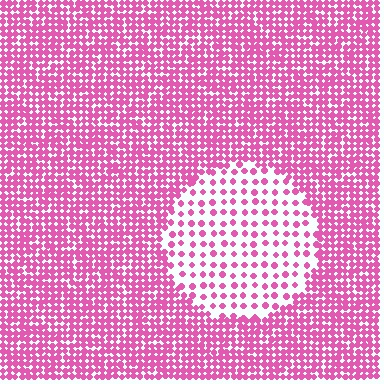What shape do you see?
I see a circle.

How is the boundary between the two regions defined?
The boundary is defined by a change in element density (approximately 2.8x ratio). All elements are the same color, size, and shape.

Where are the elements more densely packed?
The elements are more densely packed outside the circle boundary.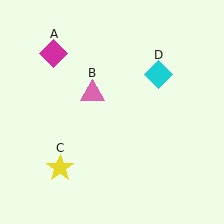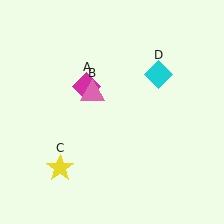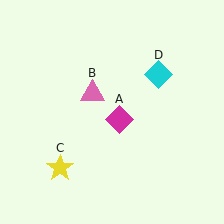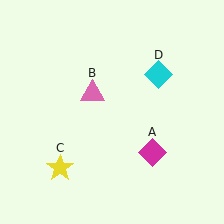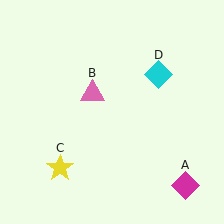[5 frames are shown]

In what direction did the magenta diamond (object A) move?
The magenta diamond (object A) moved down and to the right.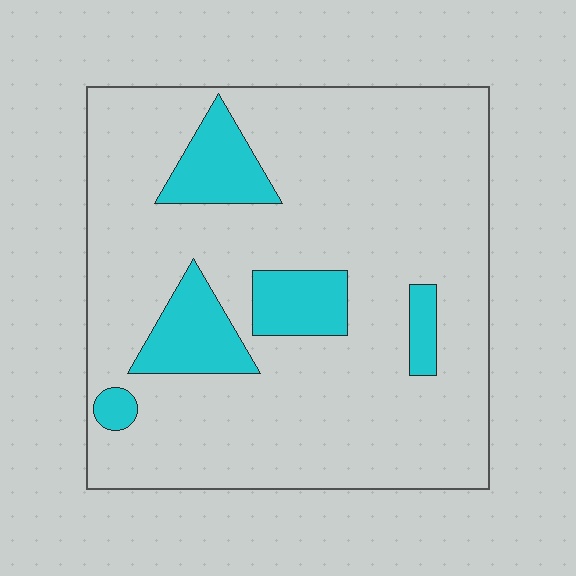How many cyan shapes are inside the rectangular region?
5.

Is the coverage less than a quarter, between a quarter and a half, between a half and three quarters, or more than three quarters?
Less than a quarter.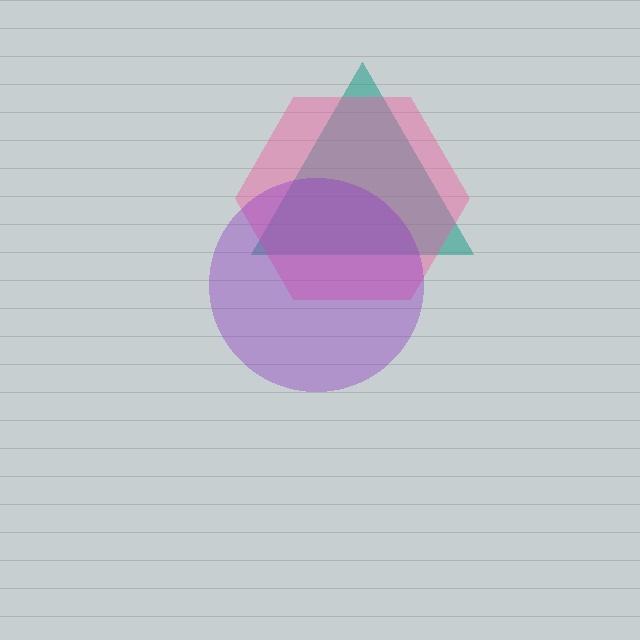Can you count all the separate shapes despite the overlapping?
Yes, there are 3 separate shapes.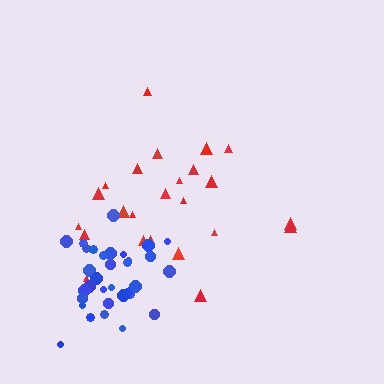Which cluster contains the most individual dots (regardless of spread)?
Blue (33).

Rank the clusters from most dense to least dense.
blue, red.